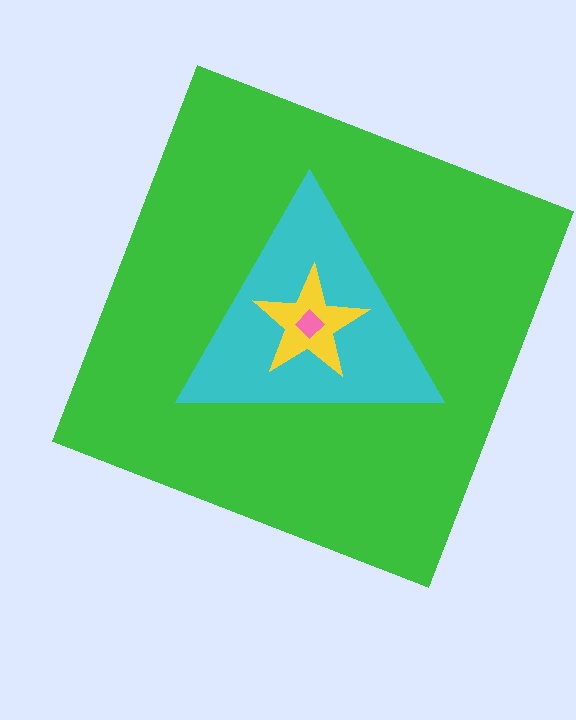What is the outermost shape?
The green square.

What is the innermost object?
The pink diamond.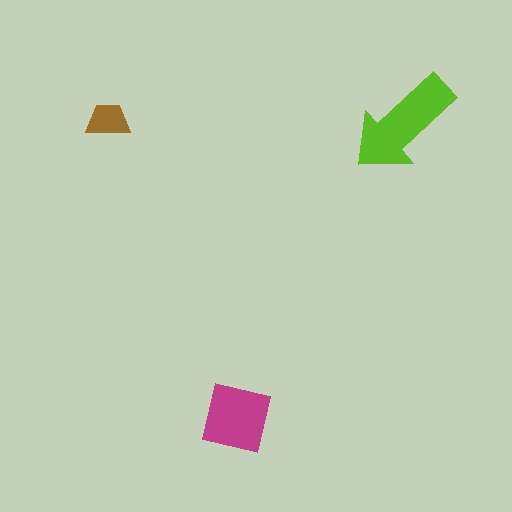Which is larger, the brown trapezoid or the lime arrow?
The lime arrow.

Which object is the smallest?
The brown trapezoid.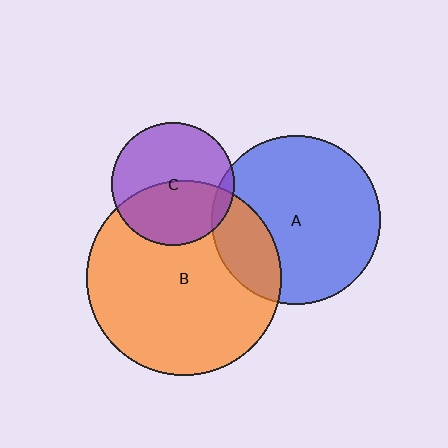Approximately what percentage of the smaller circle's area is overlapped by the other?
Approximately 20%.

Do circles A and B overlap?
Yes.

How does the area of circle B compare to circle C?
Approximately 2.5 times.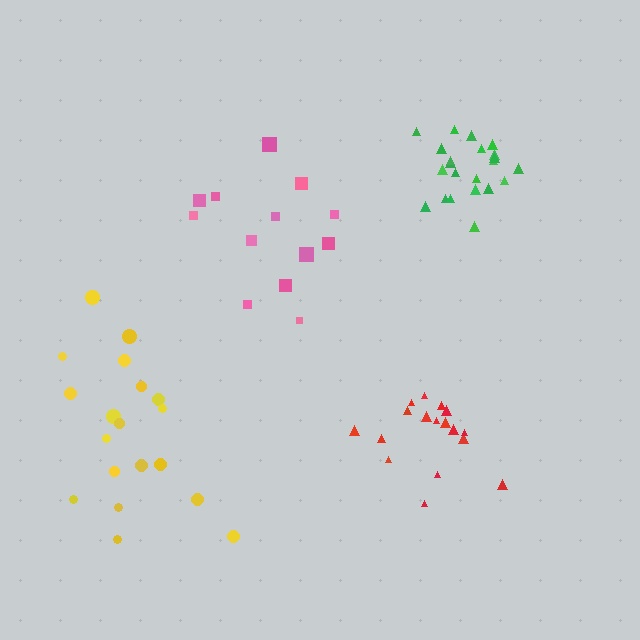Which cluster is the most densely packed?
Green.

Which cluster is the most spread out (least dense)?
Yellow.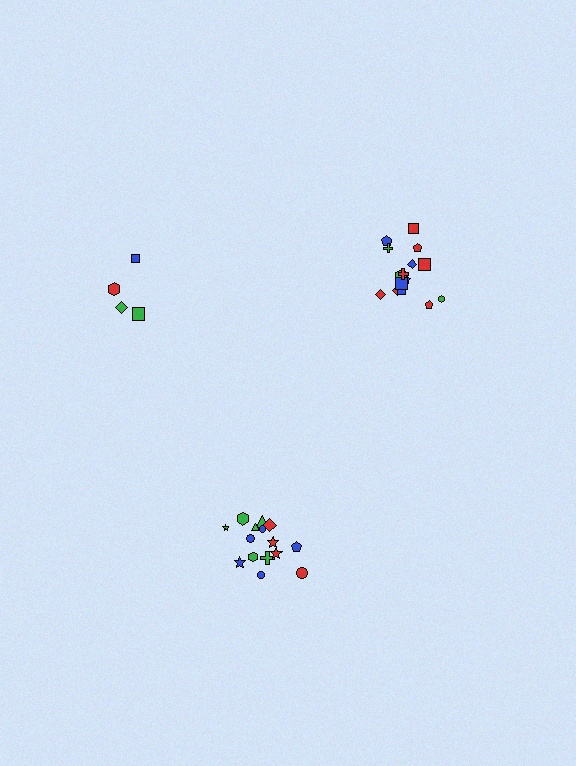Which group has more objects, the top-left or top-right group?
The top-right group.